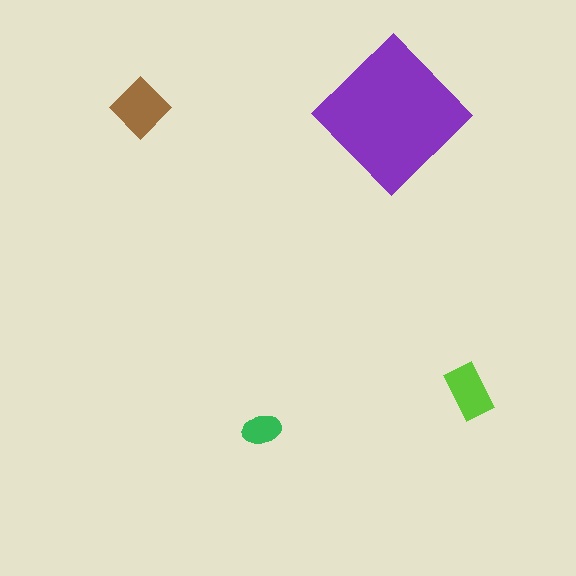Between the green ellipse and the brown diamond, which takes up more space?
The brown diamond.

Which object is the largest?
The purple diamond.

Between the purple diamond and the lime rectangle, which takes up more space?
The purple diamond.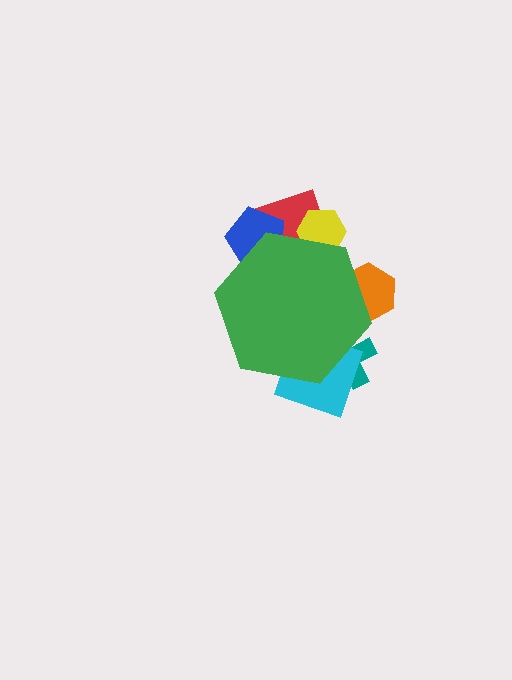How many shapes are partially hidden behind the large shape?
6 shapes are partially hidden.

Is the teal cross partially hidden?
Yes, the teal cross is partially hidden behind the green hexagon.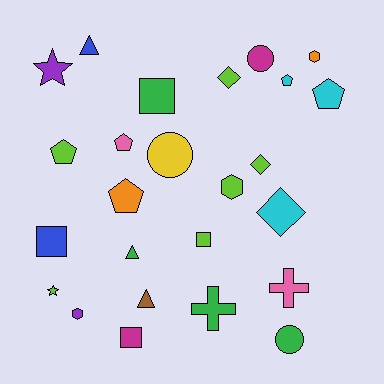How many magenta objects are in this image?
There are 2 magenta objects.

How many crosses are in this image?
There are 2 crosses.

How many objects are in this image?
There are 25 objects.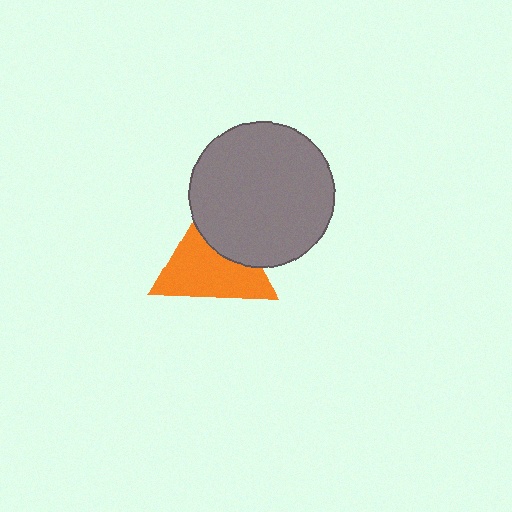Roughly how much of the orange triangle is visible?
Most of it is visible (roughly 66%).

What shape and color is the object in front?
The object in front is a gray circle.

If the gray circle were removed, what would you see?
You would see the complete orange triangle.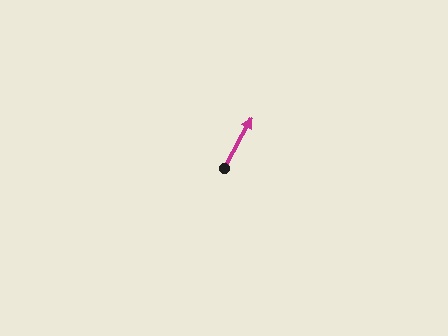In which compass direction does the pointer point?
Northeast.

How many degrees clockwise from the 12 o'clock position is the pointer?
Approximately 29 degrees.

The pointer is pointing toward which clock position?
Roughly 1 o'clock.